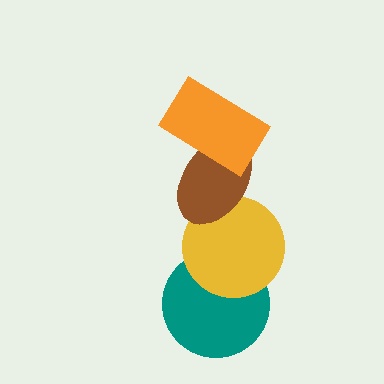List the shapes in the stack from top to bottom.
From top to bottom: the orange rectangle, the brown ellipse, the yellow circle, the teal circle.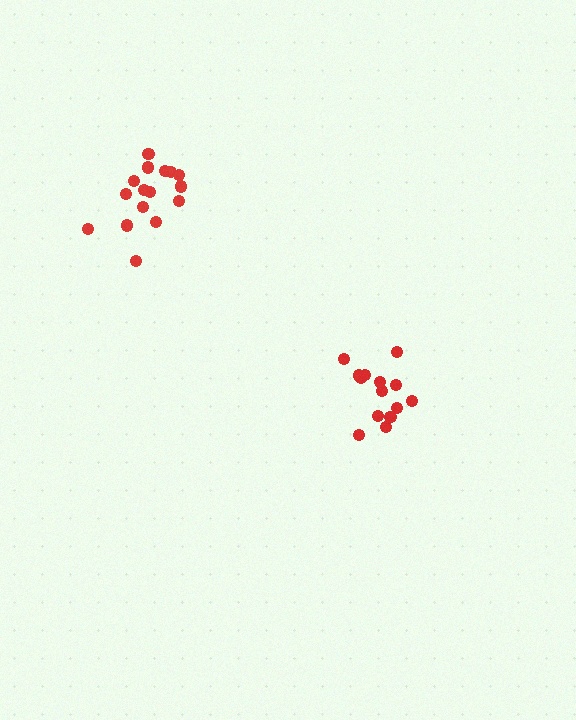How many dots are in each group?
Group 1: 14 dots, Group 2: 16 dots (30 total).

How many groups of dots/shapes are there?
There are 2 groups.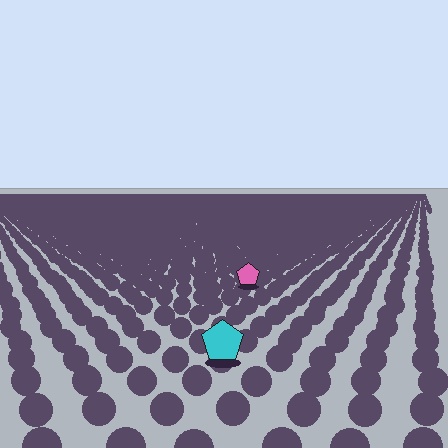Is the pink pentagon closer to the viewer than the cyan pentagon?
No. The cyan pentagon is closer — you can tell from the texture gradient: the ground texture is coarser near it.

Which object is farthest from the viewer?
The pink pentagon is farthest from the viewer. It appears smaller and the ground texture around it is denser.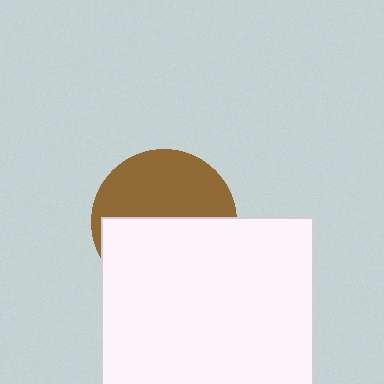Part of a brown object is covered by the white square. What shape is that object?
It is a circle.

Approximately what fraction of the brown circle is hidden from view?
Roughly 52% of the brown circle is hidden behind the white square.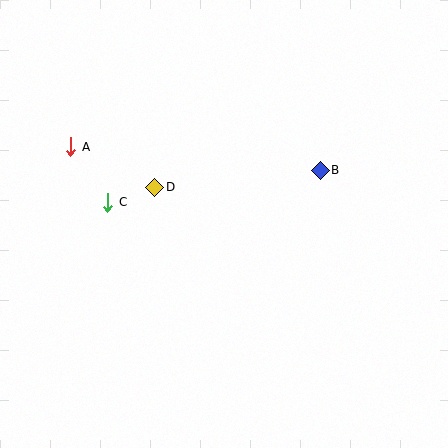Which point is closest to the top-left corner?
Point A is closest to the top-left corner.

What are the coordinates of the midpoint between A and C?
The midpoint between A and C is at (89, 174).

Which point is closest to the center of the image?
Point D at (155, 187) is closest to the center.